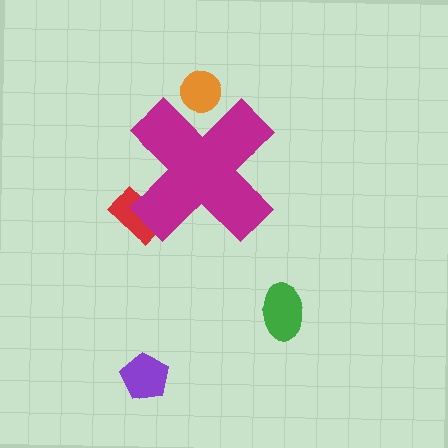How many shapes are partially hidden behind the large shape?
2 shapes are partially hidden.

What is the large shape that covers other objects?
A magenta cross.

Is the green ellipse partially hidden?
No, the green ellipse is fully visible.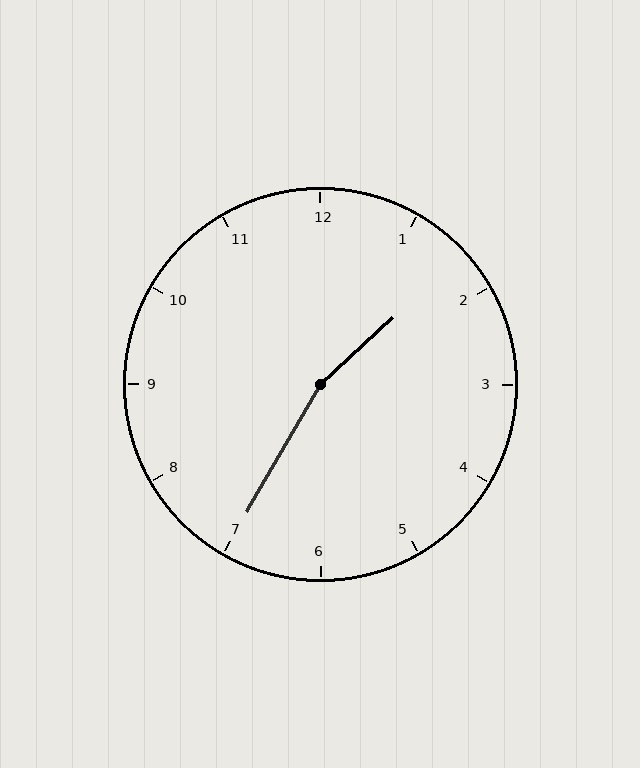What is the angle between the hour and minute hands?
Approximately 162 degrees.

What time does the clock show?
1:35.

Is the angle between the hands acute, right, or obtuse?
It is obtuse.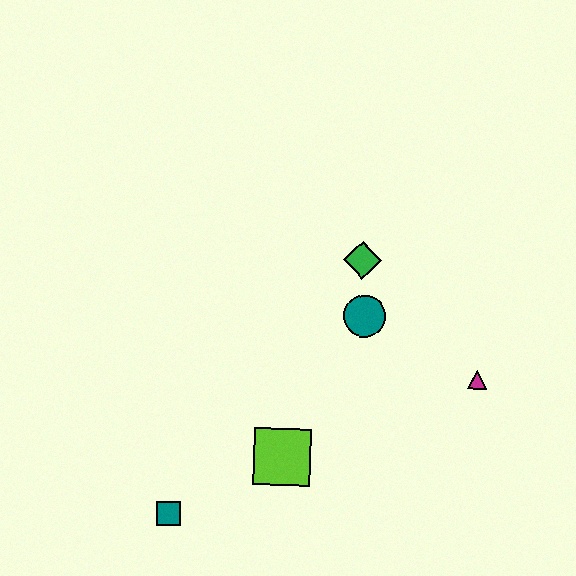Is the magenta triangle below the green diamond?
Yes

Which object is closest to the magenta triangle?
The teal circle is closest to the magenta triangle.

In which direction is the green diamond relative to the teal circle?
The green diamond is above the teal circle.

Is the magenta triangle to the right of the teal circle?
Yes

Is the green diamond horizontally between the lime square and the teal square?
No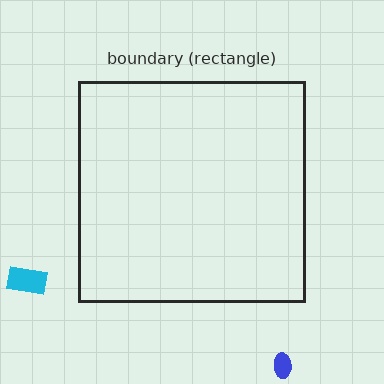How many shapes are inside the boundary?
0 inside, 2 outside.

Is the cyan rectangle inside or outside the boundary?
Outside.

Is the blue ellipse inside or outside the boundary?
Outside.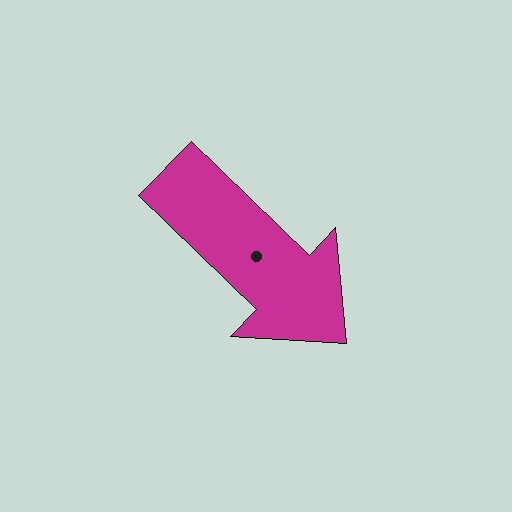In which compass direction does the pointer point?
Southeast.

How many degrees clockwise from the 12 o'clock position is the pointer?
Approximately 134 degrees.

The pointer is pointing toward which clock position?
Roughly 4 o'clock.